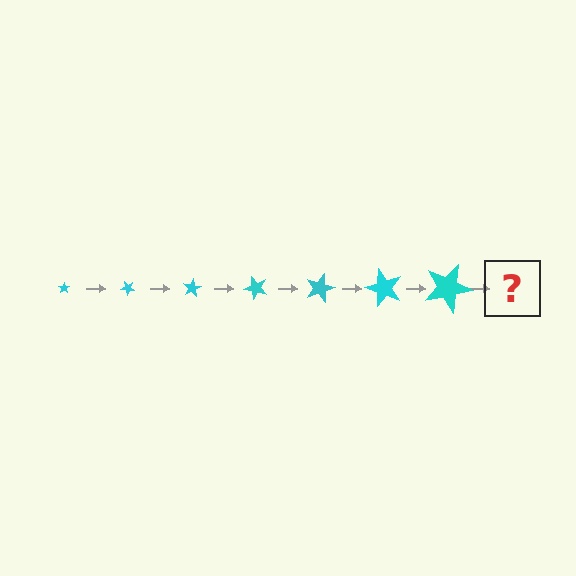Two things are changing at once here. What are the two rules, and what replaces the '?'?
The two rules are that the star grows larger each step and it rotates 40 degrees each step. The '?' should be a star, larger than the previous one and rotated 280 degrees from the start.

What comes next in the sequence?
The next element should be a star, larger than the previous one and rotated 280 degrees from the start.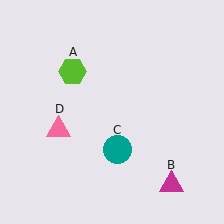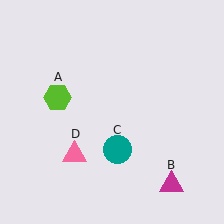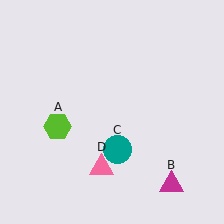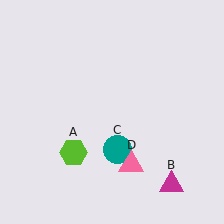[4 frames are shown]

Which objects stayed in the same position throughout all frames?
Magenta triangle (object B) and teal circle (object C) remained stationary.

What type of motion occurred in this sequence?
The lime hexagon (object A), pink triangle (object D) rotated counterclockwise around the center of the scene.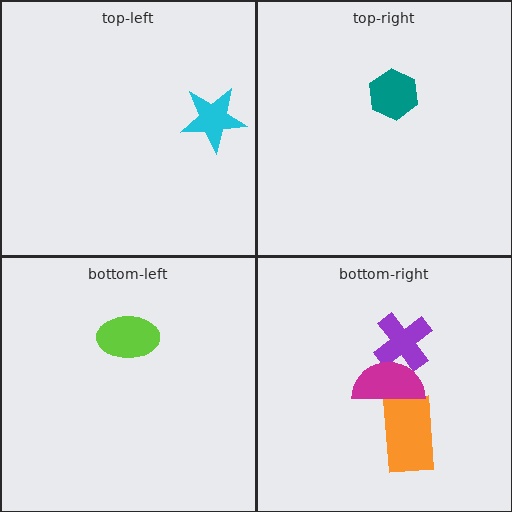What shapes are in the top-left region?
The cyan star.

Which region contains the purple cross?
The bottom-right region.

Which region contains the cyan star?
The top-left region.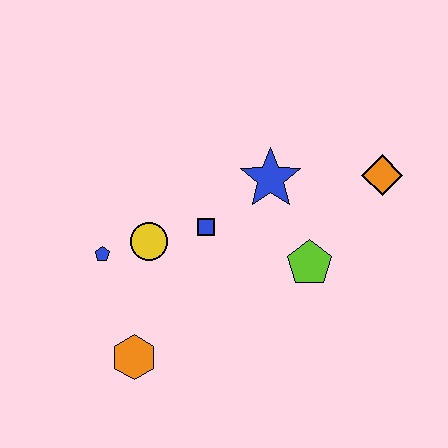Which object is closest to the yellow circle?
The blue pentagon is closest to the yellow circle.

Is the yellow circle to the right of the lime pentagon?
No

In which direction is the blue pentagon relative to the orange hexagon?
The blue pentagon is above the orange hexagon.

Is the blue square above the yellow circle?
Yes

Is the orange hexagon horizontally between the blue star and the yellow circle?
No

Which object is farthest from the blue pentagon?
The orange diamond is farthest from the blue pentagon.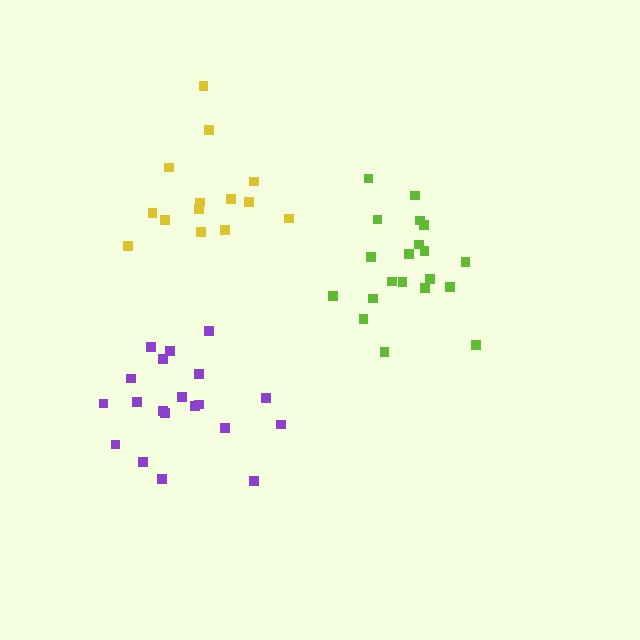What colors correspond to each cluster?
The clusters are colored: lime, purple, yellow.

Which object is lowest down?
The purple cluster is bottommost.